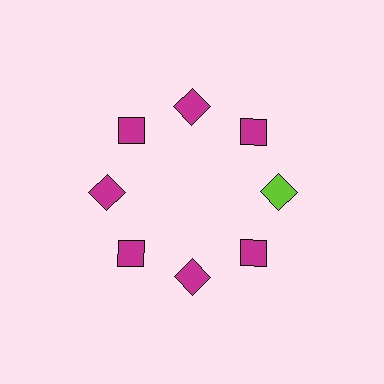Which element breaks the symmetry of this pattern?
The lime diamond at roughly the 3 o'clock position breaks the symmetry. All other shapes are magenta diamonds.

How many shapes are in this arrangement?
There are 8 shapes arranged in a ring pattern.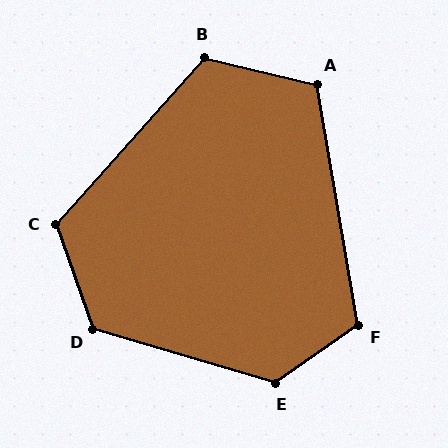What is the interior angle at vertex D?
Approximately 126 degrees (obtuse).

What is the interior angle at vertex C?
Approximately 119 degrees (obtuse).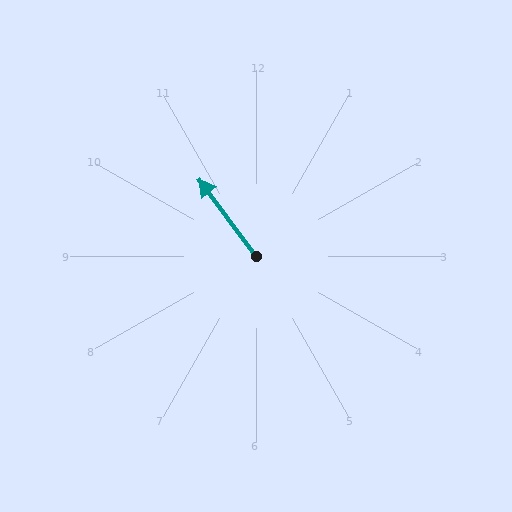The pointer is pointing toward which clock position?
Roughly 11 o'clock.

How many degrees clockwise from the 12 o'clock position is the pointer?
Approximately 324 degrees.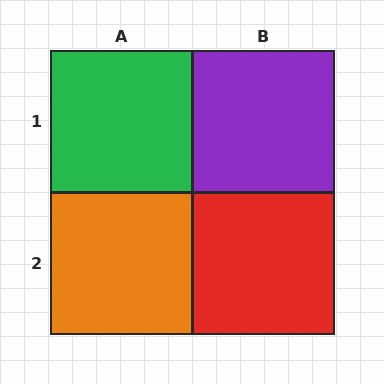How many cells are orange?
1 cell is orange.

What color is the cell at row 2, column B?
Red.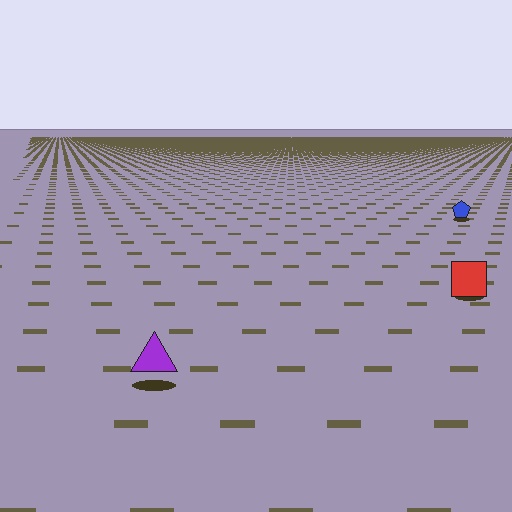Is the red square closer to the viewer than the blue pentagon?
Yes. The red square is closer — you can tell from the texture gradient: the ground texture is coarser near it.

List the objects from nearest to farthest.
From nearest to farthest: the purple triangle, the red square, the blue pentagon.